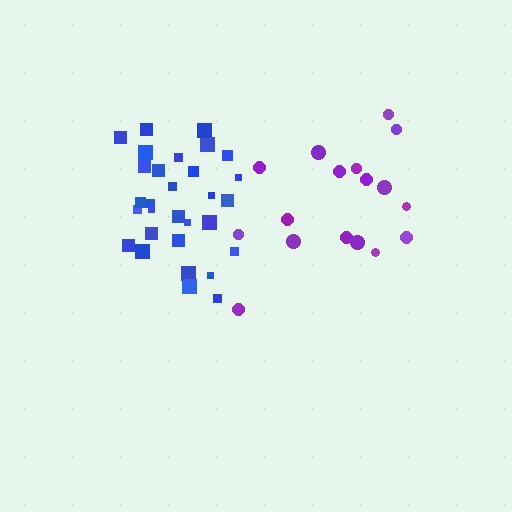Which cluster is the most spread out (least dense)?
Purple.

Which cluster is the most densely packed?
Blue.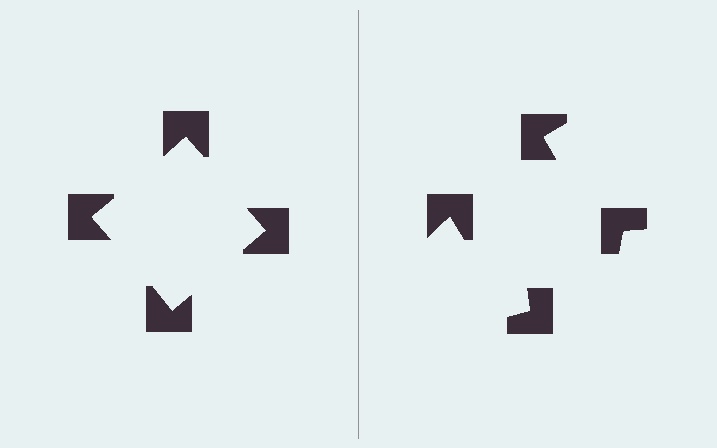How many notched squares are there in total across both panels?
8 — 4 on each side.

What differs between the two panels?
The notched squares are positioned identically on both sides; only the wedge orientations differ. On the left they align to a square; on the right they are misaligned.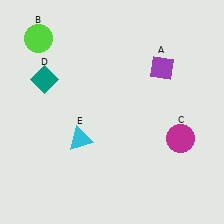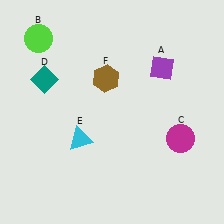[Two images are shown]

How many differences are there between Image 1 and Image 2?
There is 1 difference between the two images.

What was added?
A brown hexagon (F) was added in Image 2.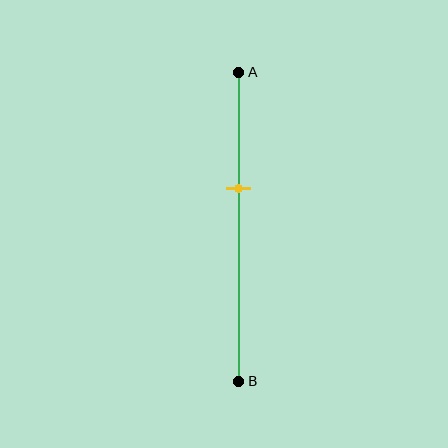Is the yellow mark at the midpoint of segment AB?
No, the mark is at about 40% from A, not at the 50% midpoint.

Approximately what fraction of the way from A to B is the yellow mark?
The yellow mark is approximately 40% of the way from A to B.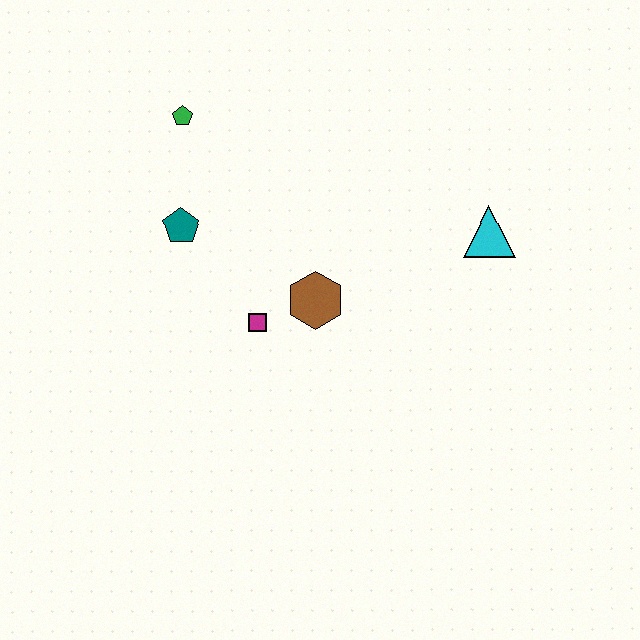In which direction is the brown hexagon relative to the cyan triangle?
The brown hexagon is to the left of the cyan triangle.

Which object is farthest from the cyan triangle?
The green pentagon is farthest from the cyan triangle.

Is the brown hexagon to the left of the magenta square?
No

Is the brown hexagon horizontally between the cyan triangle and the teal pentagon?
Yes